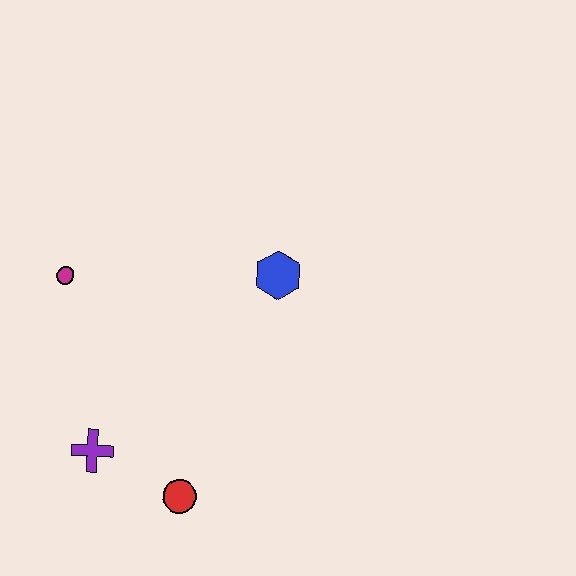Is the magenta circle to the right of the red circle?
No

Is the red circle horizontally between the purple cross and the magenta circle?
No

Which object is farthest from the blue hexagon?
The purple cross is farthest from the blue hexagon.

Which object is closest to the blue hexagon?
The magenta circle is closest to the blue hexagon.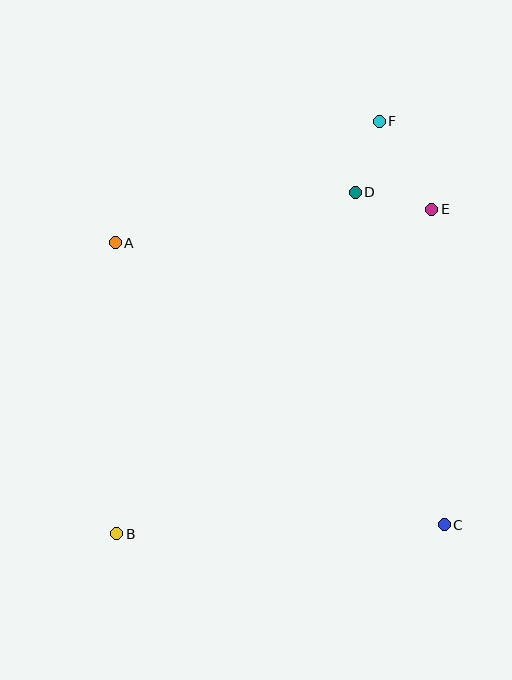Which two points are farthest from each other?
Points B and F are farthest from each other.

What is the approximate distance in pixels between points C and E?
The distance between C and E is approximately 316 pixels.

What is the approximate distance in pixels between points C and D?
The distance between C and D is approximately 344 pixels.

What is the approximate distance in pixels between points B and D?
The distance between B and D is approximately 417 pixels.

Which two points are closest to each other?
Points D and F are closest to each other.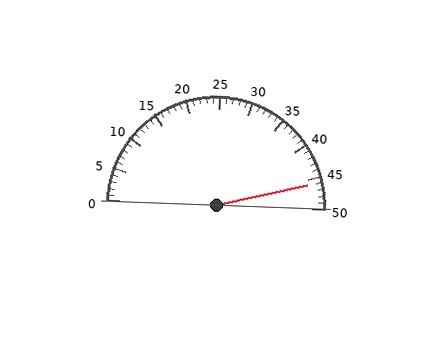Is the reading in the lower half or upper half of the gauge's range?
The reading is in the upper half of the range (0 to 50).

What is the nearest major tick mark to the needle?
The nearest major tick mark is 45.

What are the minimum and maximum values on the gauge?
The gauge ranges from 0 to 50.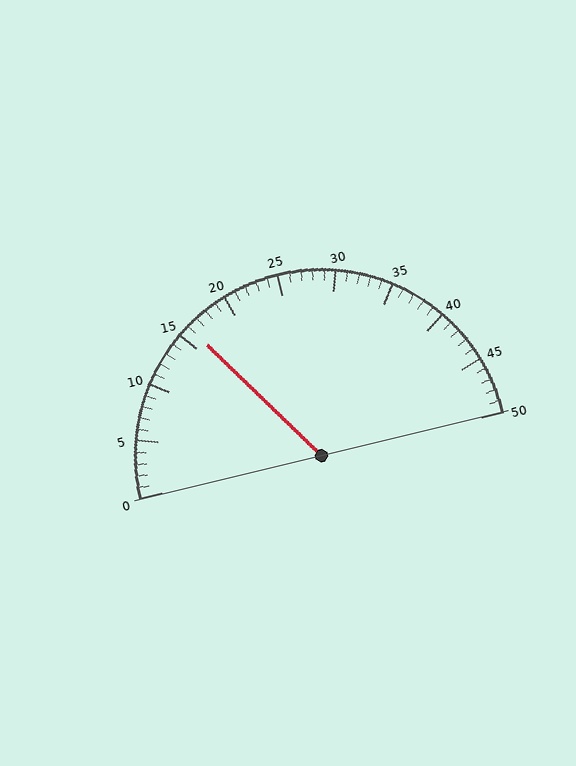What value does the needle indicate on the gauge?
The needle indicates approximately 16.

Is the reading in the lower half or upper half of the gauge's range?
The reading is in the lower half of the range (0 to 50).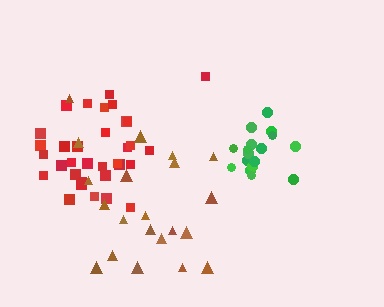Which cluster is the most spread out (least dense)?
Brown.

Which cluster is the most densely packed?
Green.